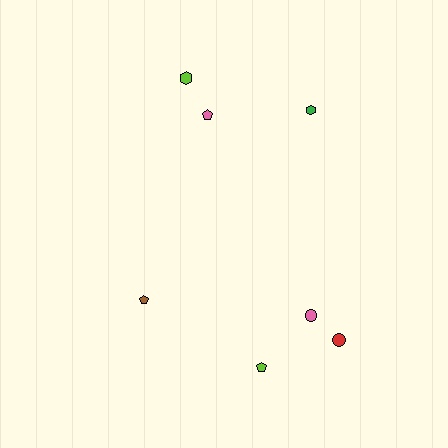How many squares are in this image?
There are no squares.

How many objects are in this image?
There are 7 objects.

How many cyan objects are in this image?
There are no cyan objects.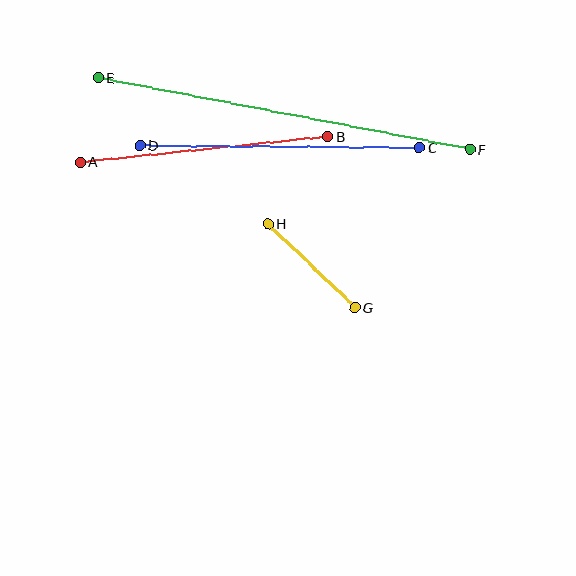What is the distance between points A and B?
The distance is approximately 248 pixels.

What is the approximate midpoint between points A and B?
The midpoint is at approximately (204, 149) pixels.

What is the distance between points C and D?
The distance is approximately 280 pixels.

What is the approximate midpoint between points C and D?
The midpoint is at approximately (279, 147) pixels.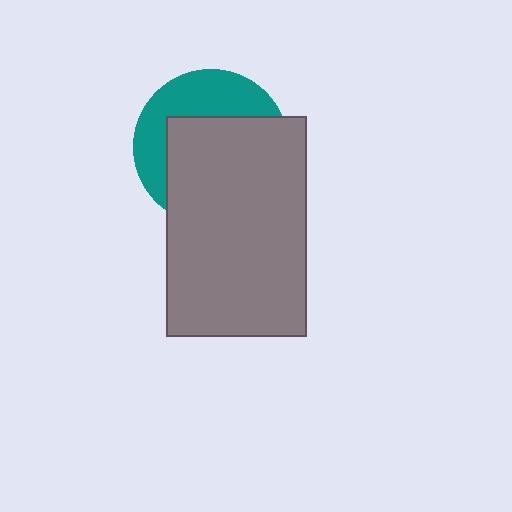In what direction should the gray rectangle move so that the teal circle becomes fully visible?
The gray rectangle should move toward the lower-right. That is the shortest direction to clear the overlap and leave the teal circle fully visible.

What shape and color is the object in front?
The object in front is a gray rectangle.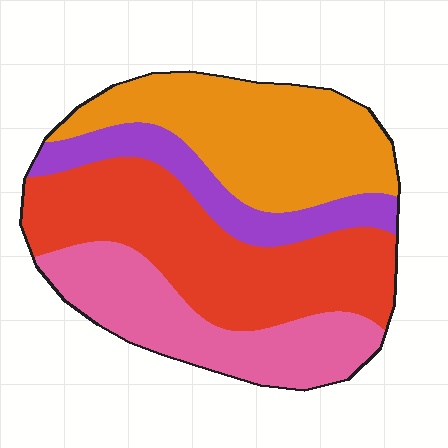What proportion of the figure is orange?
Orange takes up about one quarter (1/4) of the figure.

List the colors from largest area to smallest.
From largest to smallest: red, orange, pink, purple.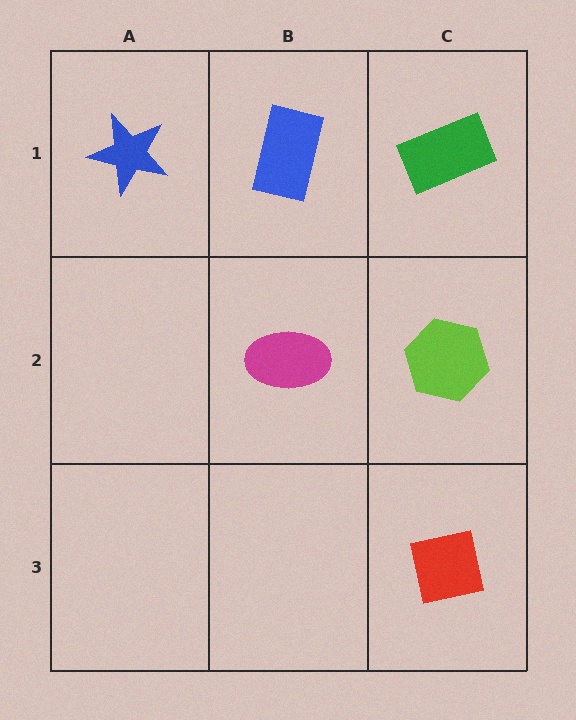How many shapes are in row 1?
3 shapes.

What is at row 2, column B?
A magenta ellipse.